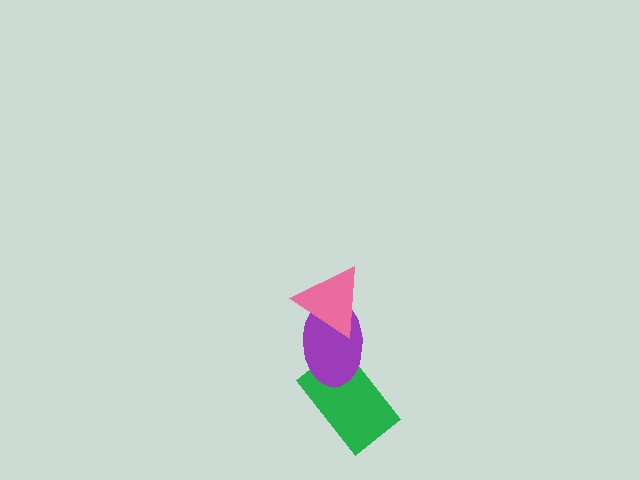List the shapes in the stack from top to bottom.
From top to bottom: the pink triangle, the purple ellipse, the green rectangle.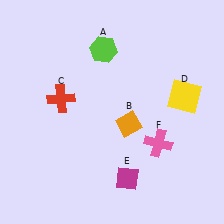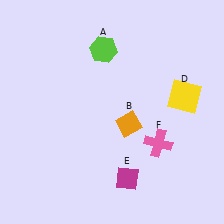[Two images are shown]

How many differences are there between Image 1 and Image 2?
There is 1 difference between the two images.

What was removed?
The red cross (C) was removed in Image 2.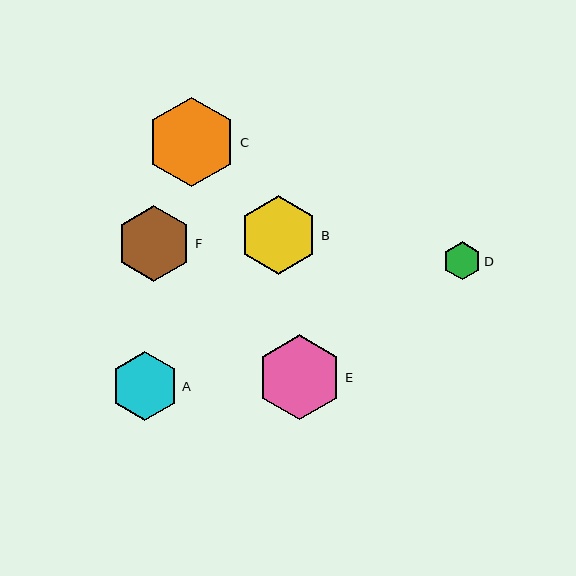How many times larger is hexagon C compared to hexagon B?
Hexagon C is approximately 1.1 times the size of hexagon B.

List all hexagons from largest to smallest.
From largest to smallest: C, E, B, F, A, D.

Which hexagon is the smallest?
Hexagon D is the smallest with a size of approximately 38 pixels.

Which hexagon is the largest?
Hexagon C is the largest with a size of approximately 90 pixels.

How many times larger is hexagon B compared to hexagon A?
Hexagon B is approximately 1.2 times the size of hexagon A.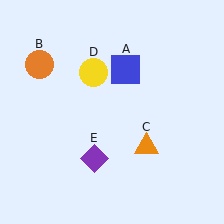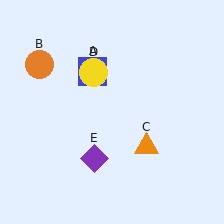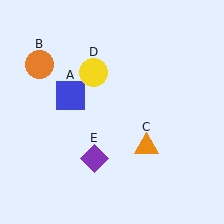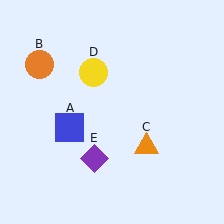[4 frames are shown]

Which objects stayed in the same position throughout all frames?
Orange circle (object B) and orange triangle (object C) and yellow circle (object D) and purple diamond (object E) remained stationary.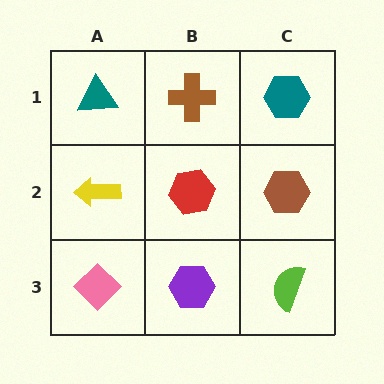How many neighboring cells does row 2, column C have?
3.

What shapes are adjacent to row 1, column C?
A brown hexagon (row 2, column C), a brown cross (row 1, column B).